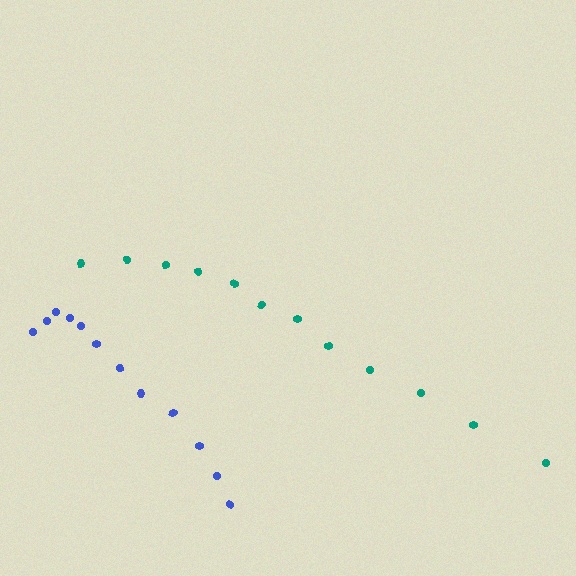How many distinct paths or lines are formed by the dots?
There are 2 distinct paths.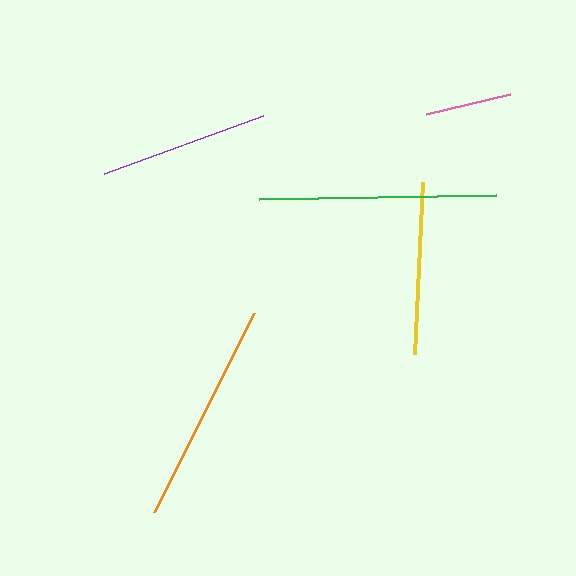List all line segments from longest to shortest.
From longest to shortest: green, orange, yellow, purple, pink.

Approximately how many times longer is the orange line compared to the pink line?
The orange line is approximately 2.6 times the length of the pink line.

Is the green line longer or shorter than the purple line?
The green line is longer than the purple line.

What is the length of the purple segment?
The purple segment is approximately 169 pixels long.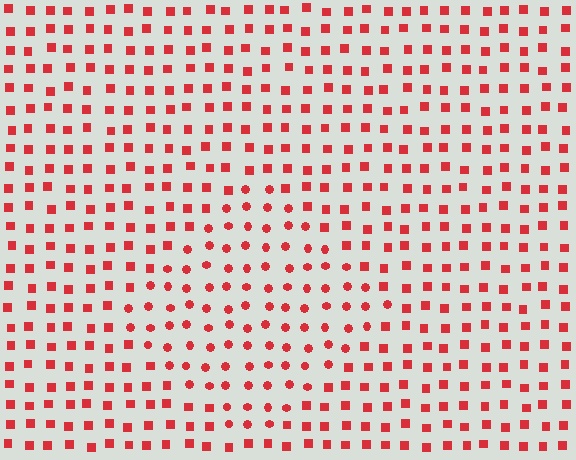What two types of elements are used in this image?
The image uses circles inside the diamond region and squares outside it.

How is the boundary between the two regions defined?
The boundary is defined by a change in element shape: circles inside vs. squares outside. All elements share the same color and spacing.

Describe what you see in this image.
The image is filled with small red elements arranged in a uniform grid. A diamond-shaped region contains circles, while the surrounding area contains squares. The boundary is defined purely by the change in element shape.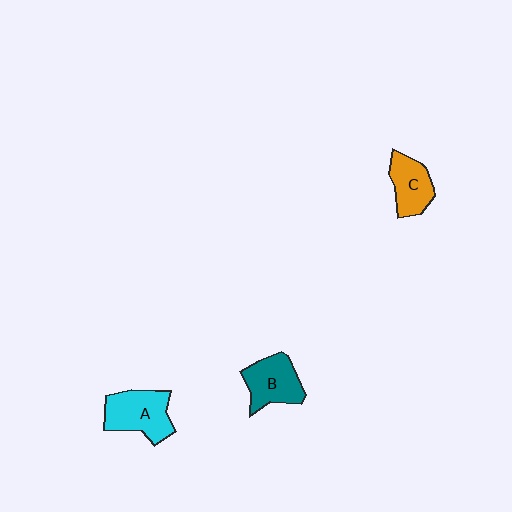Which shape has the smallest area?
Shape C (orange).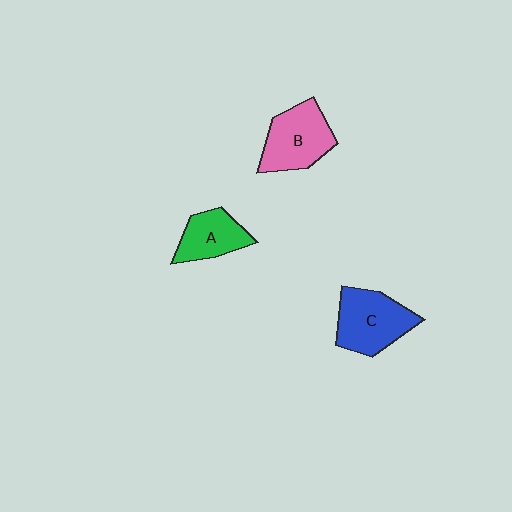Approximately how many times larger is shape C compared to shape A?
Approximately 1.4 times.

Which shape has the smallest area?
Shape A (green).